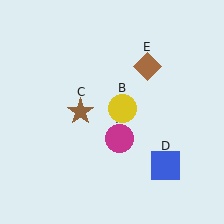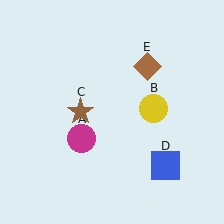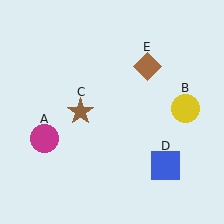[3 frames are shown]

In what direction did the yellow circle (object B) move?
The yellow circle (object B) moved right.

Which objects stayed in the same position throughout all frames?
Brown star (object C) and blue square (object D) and brown diamond (object E) remained stationary.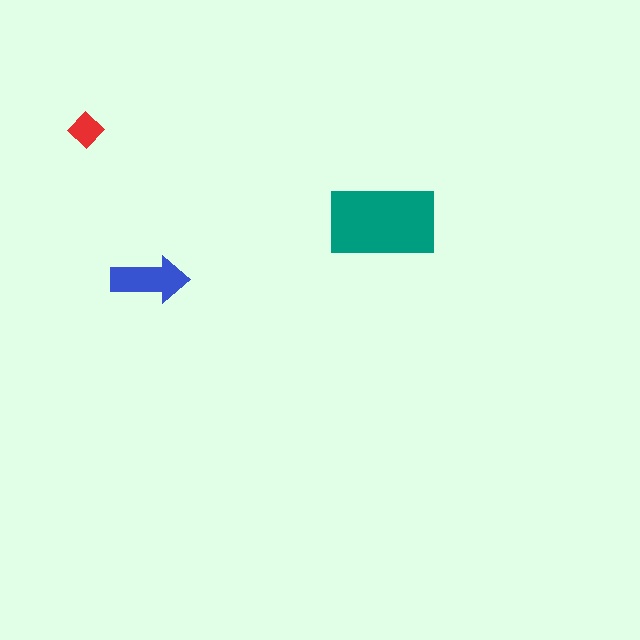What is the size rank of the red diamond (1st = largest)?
3rd.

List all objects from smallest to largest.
The red diamond, the blue arrow, the teal rectangle.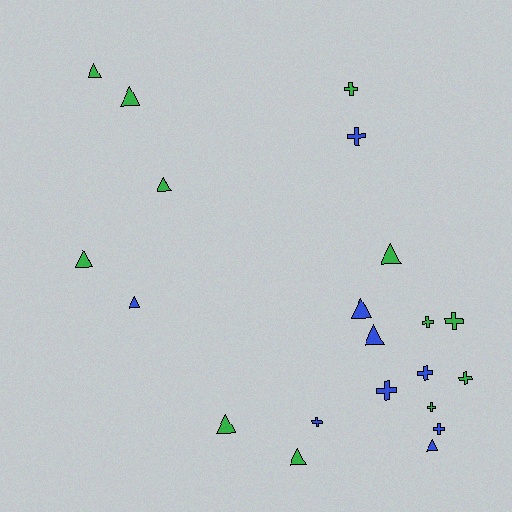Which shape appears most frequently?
Triangle, with 11 objects.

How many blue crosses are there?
There are 5 blue crosses.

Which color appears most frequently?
Green, with 12 objects.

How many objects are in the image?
There are 21 objects.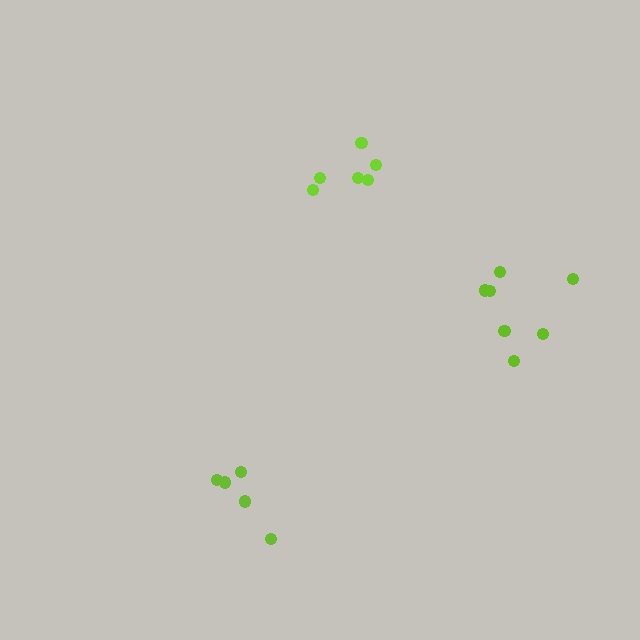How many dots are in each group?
Group 1: 7 dots, Group 2: 5 dots, Group 3: 6 dots (18 total).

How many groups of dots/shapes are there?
There are 3 groups.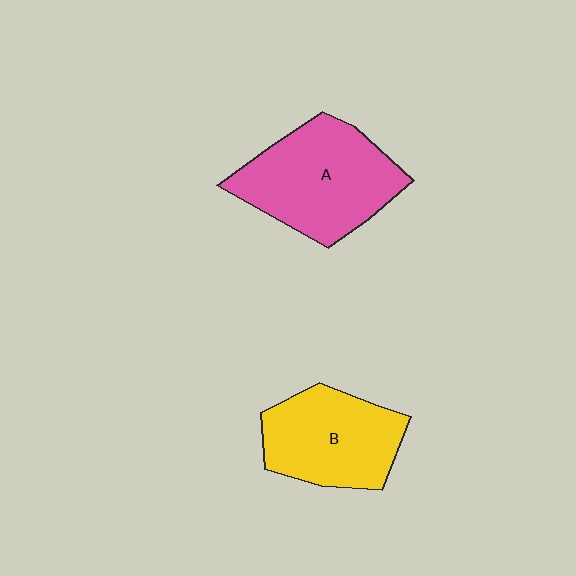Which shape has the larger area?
Shape A (pink).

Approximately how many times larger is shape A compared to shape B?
Approximately 1.2 times.